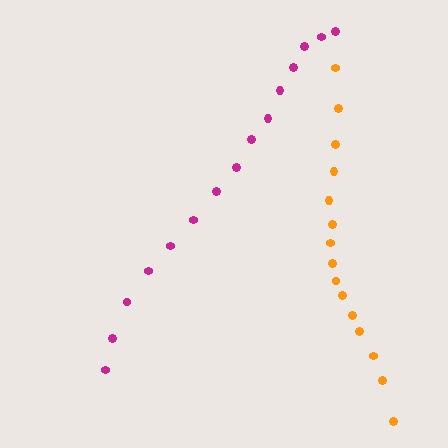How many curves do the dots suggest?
There are 2 distinct paths.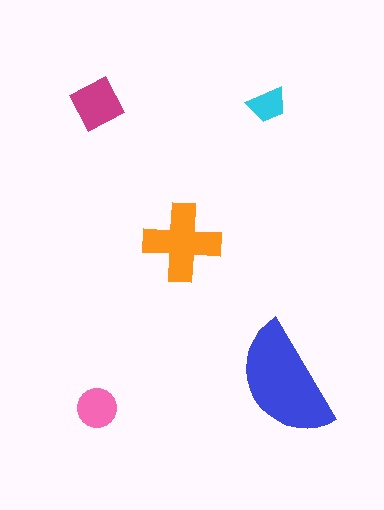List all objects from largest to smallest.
The blue semicircle, the orange cross, the magenta diamond, the pink circle, the cyan trapezoid.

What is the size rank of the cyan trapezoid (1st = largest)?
5th.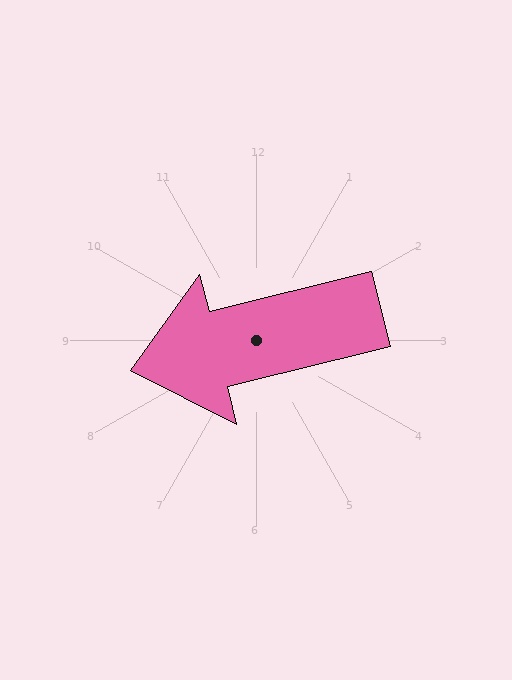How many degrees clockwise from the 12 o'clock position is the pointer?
Approximately 256 degrees.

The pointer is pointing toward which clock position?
Roughly 9 o'clock.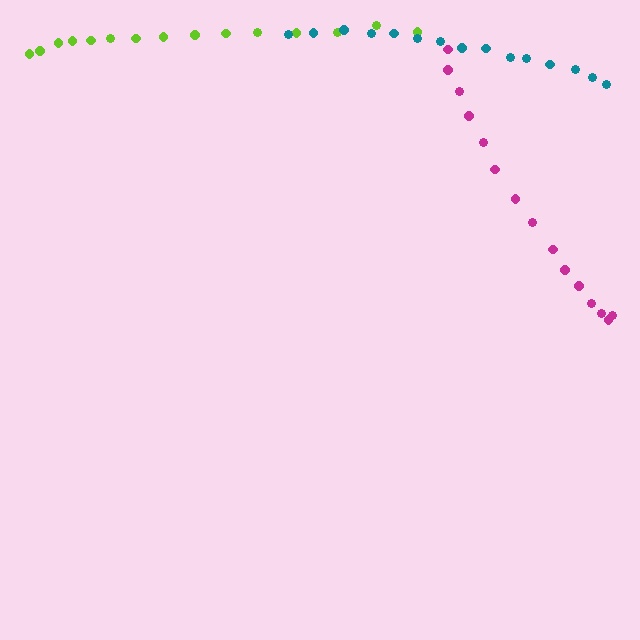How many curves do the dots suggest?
There are 3 distinct paths.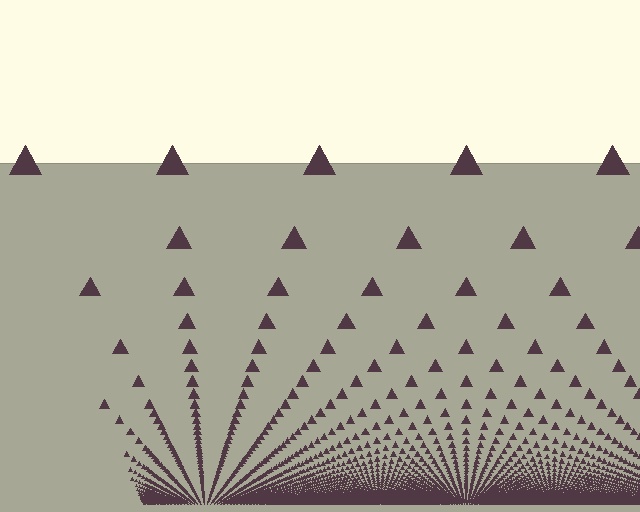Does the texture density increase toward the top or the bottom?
Density increases toward the bottom.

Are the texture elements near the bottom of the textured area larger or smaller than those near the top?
Smaller. The gradient is inverted — elements near the bottom are smaller and denser.